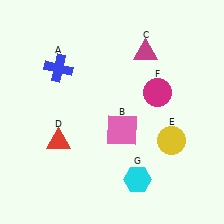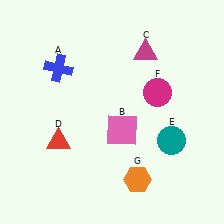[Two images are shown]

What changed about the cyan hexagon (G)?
In Image 1, G is cyan. In Image 2, it changed to orange.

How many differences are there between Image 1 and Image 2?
There are 2 differences between the two images.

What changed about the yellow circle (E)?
In Image 1, E is yellow. In Image 2, it changed to teal.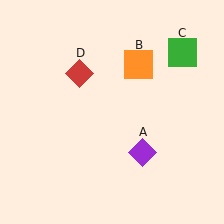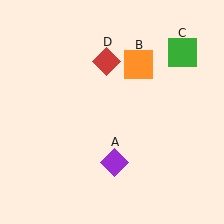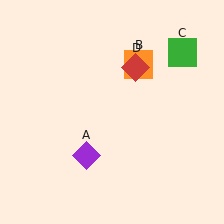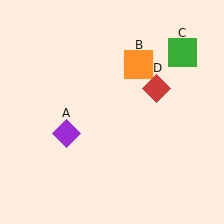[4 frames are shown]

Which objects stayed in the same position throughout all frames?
Orange square (object B) and green square (object C) remained stationary.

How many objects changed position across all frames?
2 objects changed position: purple diamond (object A), red diamond (object D).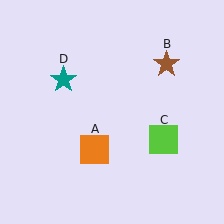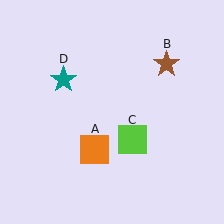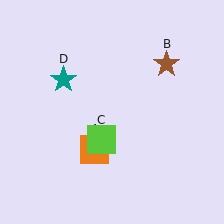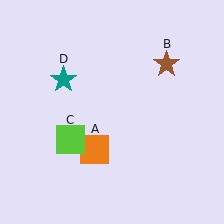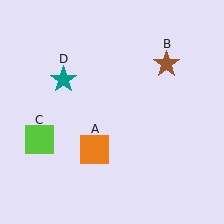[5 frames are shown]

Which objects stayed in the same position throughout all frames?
Orange square (object A) and brown star (object B) and teal star (object D) remained stationary.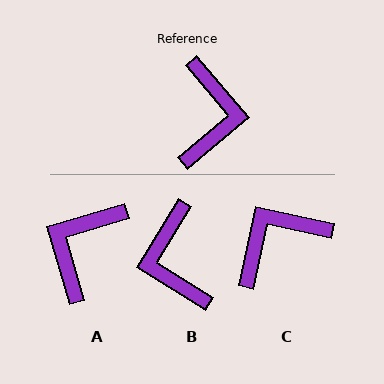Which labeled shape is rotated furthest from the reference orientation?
B, about 162 degrees away.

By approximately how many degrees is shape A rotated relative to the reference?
Approximately 156 degrees counter-clockwise.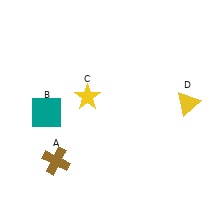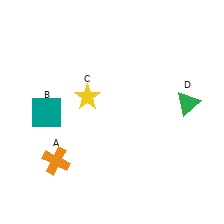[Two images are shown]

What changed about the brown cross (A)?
In Image 1, A is brown. In Image 2, it changed to orange.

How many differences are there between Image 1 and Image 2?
There are 2 differences between the two images.